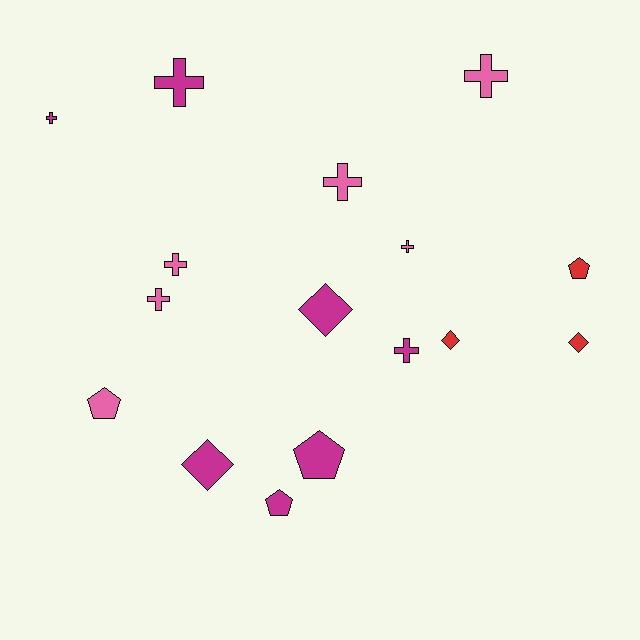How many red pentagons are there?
There is 1 red pentagon.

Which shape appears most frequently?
Cross, with 8 objects.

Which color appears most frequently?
Magenta, with 7 objects.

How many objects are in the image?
There are 16 objects.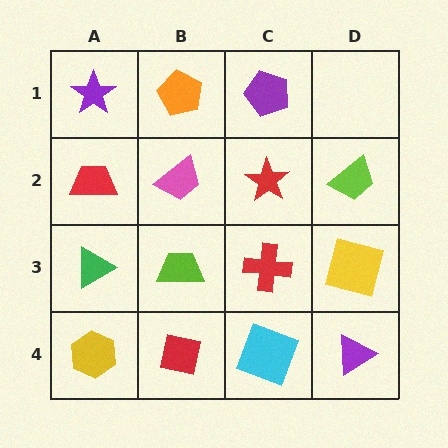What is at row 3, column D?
A yellow square.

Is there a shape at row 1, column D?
No, that cell is empty.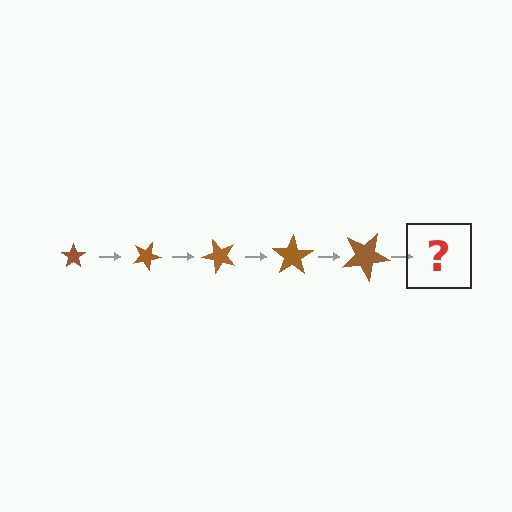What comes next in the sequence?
The next element should be a star, larger than the previous one and rotated 125 degrees from the start.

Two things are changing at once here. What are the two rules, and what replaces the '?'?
The two rules are that the star grows larger each step and it rotates 25 degrees each step. The '?' should be a star, larger than the previous one and rotated 125 degrees from the start.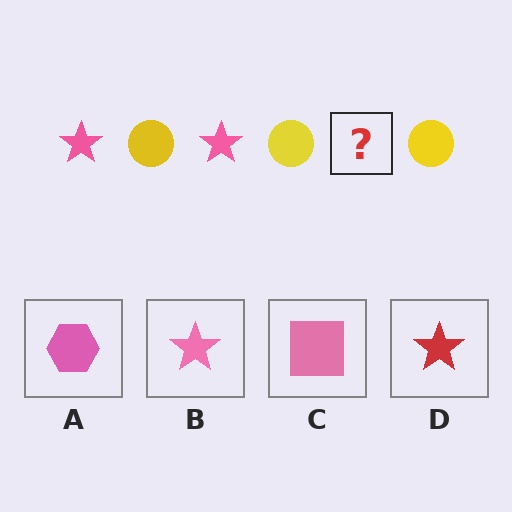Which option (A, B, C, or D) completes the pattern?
B.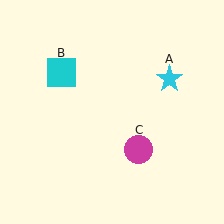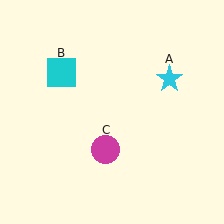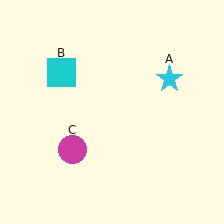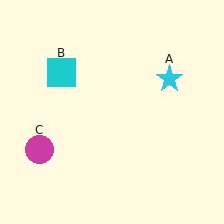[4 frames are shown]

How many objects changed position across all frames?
1 object changed position: magenta circle (object C).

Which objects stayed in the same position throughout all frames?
Cyan star (object A) and cyan square (object B) remained stationary.